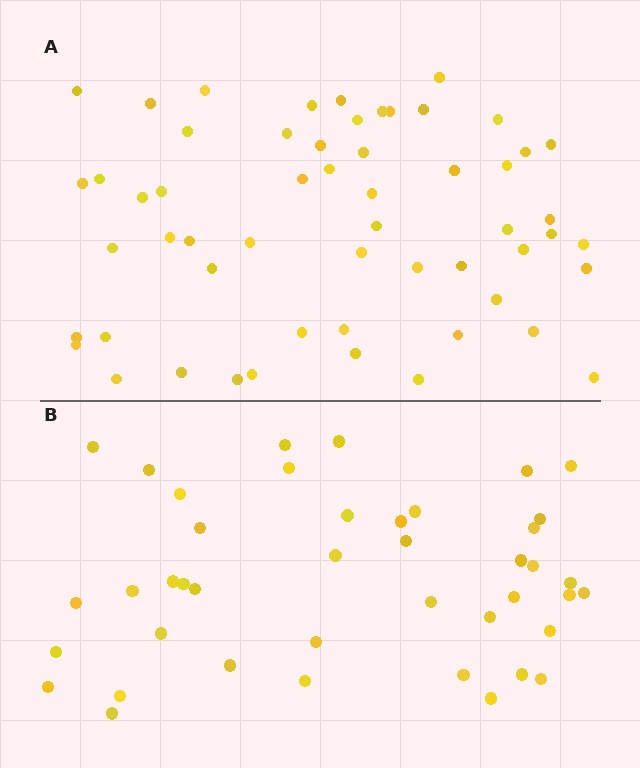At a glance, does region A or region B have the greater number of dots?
Region A (the top region) has more dots.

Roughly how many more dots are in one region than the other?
Region A has approximately 15 more dots than region B.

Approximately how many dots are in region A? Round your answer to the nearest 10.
About 60 dots. (The exact count is 56, which rounds to 60.)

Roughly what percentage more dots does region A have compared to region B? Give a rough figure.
About 35% more.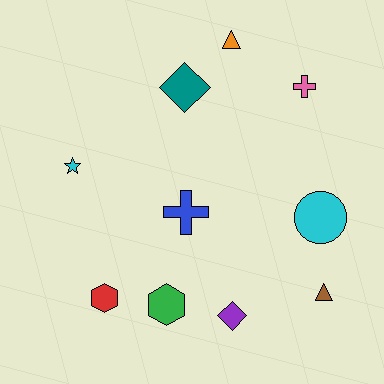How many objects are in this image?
There are 10 objects.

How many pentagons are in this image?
There are no pentagons.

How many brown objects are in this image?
There is 1 brown object.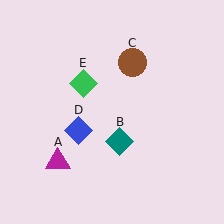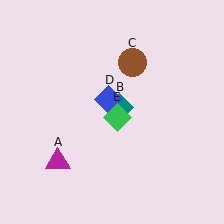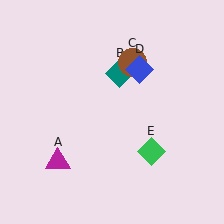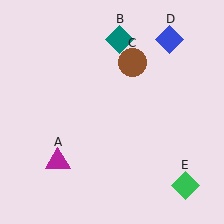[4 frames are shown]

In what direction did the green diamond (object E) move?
The green diamond (object E) moved down and to the right.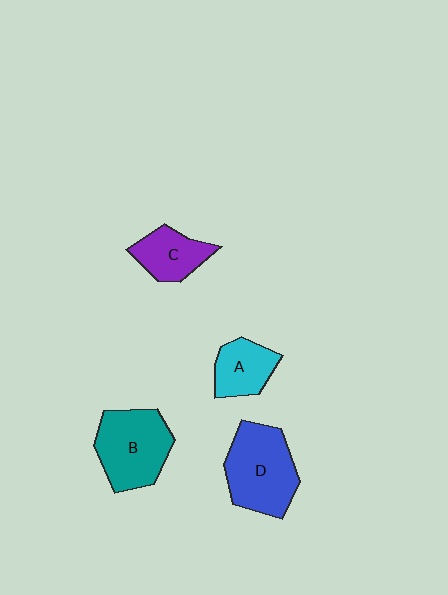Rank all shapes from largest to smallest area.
From largest to smallest: D (blue), B (teal), C (purple), A (cyan).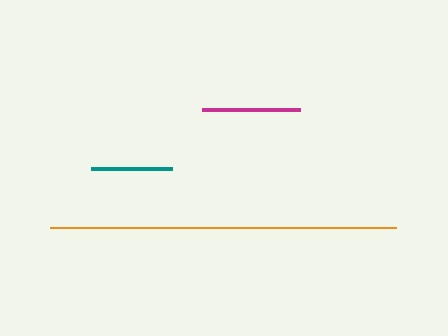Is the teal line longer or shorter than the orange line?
The orange line is longer than the teal line.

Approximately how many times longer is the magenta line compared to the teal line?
The magenta line is approximately 1.2 times the length of the teal line.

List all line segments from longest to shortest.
From longest to shortest: orange, magenta, teal.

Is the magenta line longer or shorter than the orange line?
The orange line is longer than the magenta line.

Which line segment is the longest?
The orange line is the longest at approximately 346 pixels.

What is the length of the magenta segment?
The magenta segment is approximately 98 pixels long.